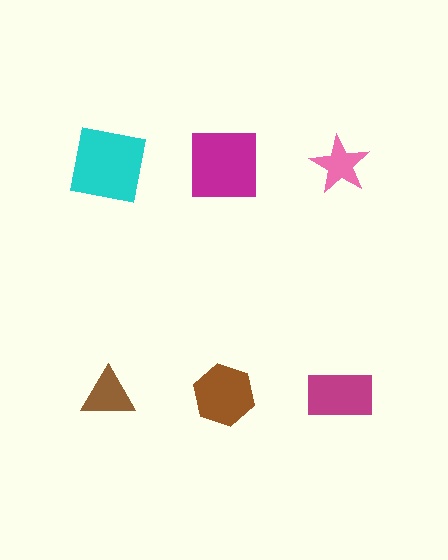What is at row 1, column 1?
A cyan square.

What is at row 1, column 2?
A magenta square.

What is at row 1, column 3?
A pink star.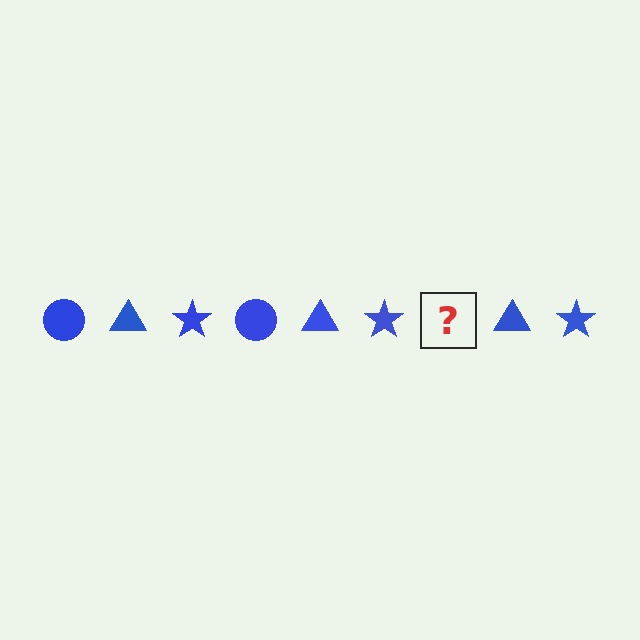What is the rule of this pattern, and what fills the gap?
The rule is that the pattern cycles through circle, triangle, star shapes in blue. The gap should be filled with a blue circle.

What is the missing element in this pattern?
The missing element is a blue circle.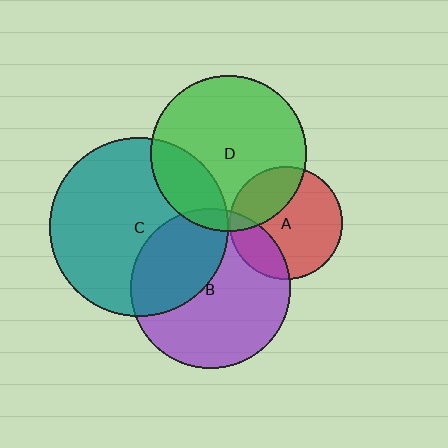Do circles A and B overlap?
Yes.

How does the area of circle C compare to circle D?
Approximately 1.3 times.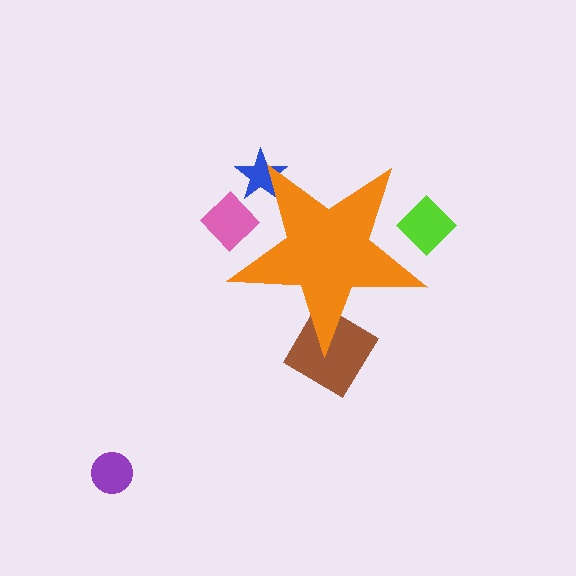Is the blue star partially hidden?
Yes, the blue star is partially hidden behind the orange star.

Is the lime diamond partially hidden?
Yes, the lime diamond is partially hidden behind the orange star.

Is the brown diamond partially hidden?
Yes, the brown diamond is partially hidden behind the orange star.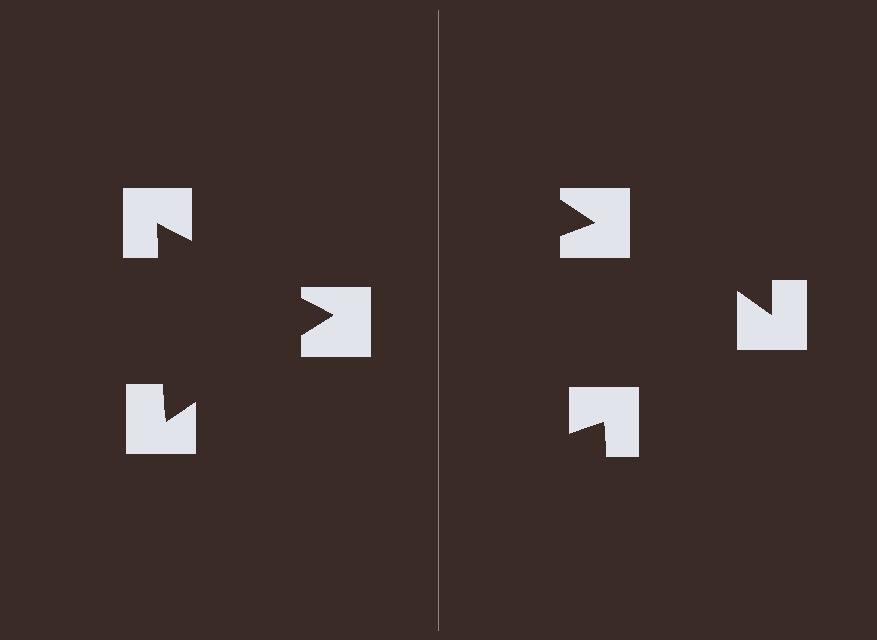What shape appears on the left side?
An illusory triangle.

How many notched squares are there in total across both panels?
6 — 3 on each side.